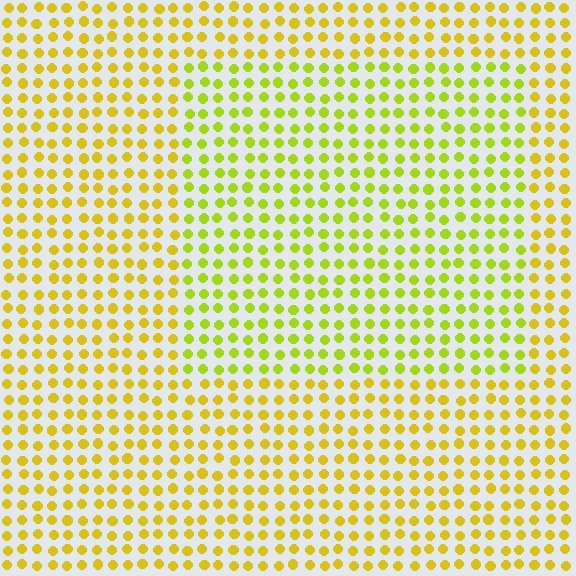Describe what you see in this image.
The image is filled with small yellow elements in a uniform arrangement. A rectangle-shaped region is visible where the elements are tinted to a slightly different hue, forming a subtle color boundary.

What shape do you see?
I see a rectangle.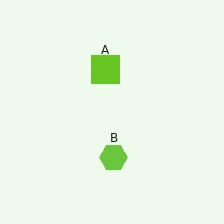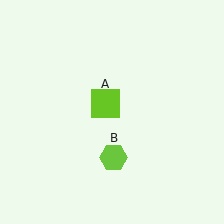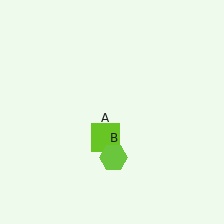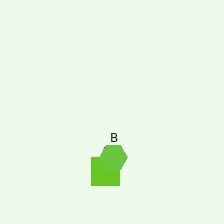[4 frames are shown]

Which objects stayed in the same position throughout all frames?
Lime hexagon (object B) remained stationary.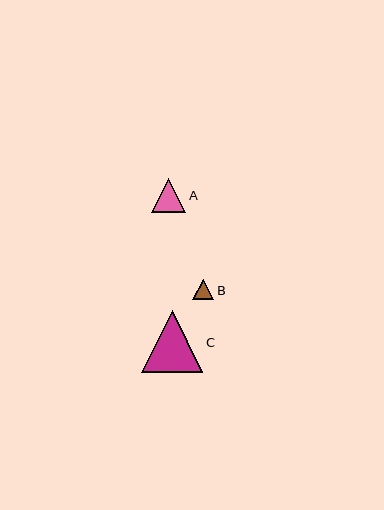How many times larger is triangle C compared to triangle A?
Triangle C is approximately 1.8 times the size of triangle A.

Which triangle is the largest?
Triangle C is the largest with a size of approximately 61 pixels.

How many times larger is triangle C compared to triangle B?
Triangle C is approximately 3.0 times the size of triangle B.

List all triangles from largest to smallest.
From largest to smallest: C, A, B.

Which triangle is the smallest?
Triangle B is the smallest with a size of approximately 21 pixels.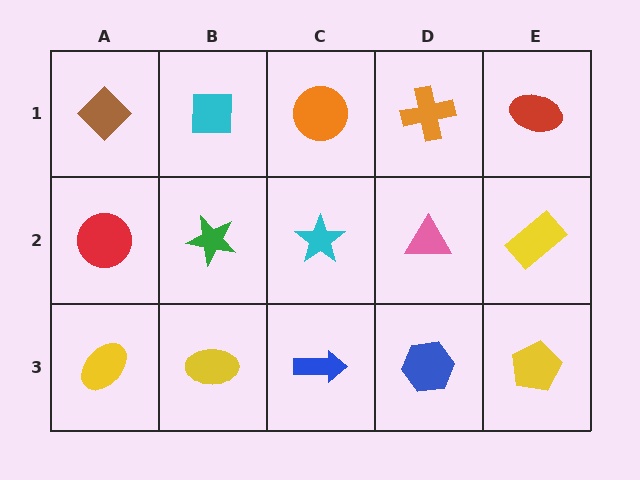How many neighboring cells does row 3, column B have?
3.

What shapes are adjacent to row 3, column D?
A pink triangle (row 2, column D), a blue arrow (row 3, column C), a yellow pentagon (row 3, column E).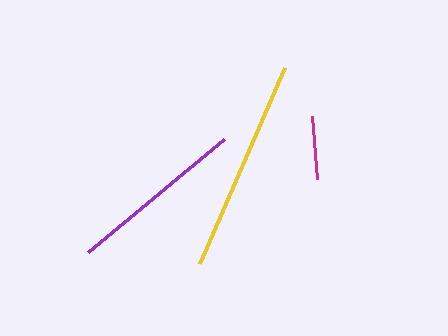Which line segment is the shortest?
The magenta line is the shortest at approximately 63 pixels.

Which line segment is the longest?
The yellow line is the longest at approximately 214 pixels.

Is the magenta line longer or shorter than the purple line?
The purple line is longer than the magenta line.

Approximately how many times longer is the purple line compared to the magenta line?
The purple line is approximately 2.8 times the length of the magenta line.